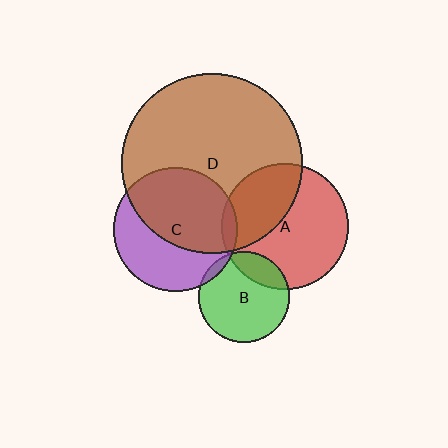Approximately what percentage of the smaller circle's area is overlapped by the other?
Approximately 20%.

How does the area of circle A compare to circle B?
Approximately 1.9 times.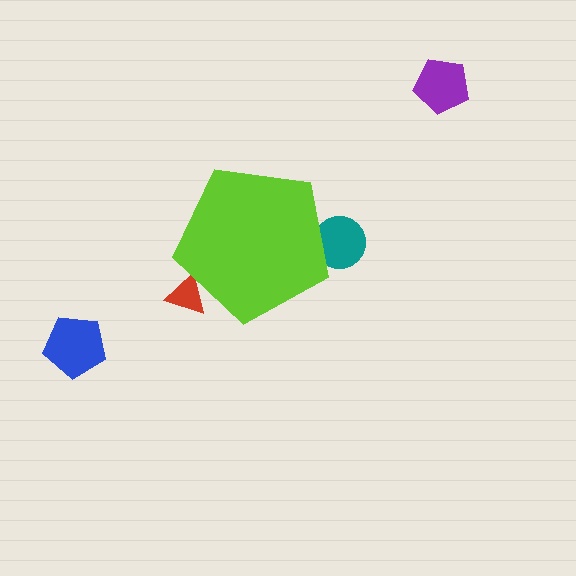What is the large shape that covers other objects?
A lime pentagon.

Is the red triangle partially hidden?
Yes, the red triangle is partially hidden behind the lime pentagon.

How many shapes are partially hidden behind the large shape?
2 shapes are partially hidden.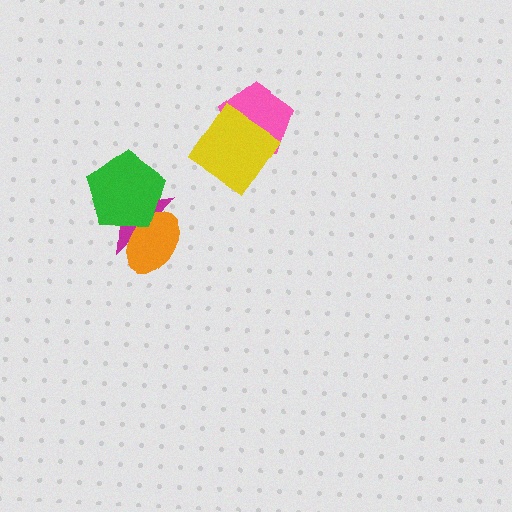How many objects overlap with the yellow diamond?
1 object overlaps with the yellow diamond.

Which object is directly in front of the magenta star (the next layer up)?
The orange ellipse is directly in front of the magenta star.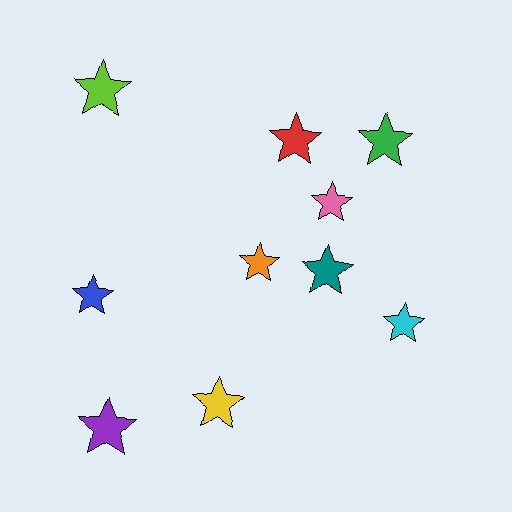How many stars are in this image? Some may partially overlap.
There are 10 stars.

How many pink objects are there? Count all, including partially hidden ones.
There is 1 pink object.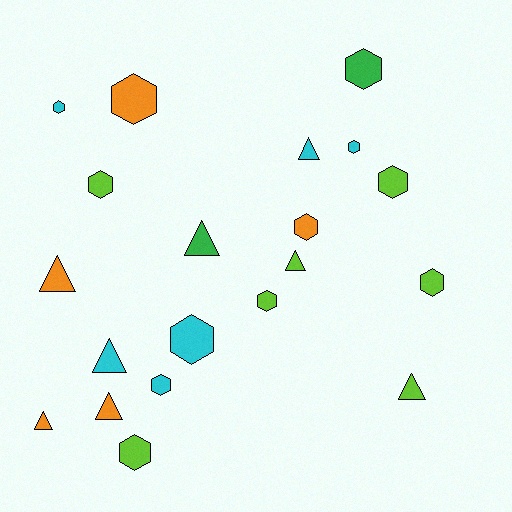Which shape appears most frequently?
Hexagon, with 12 objects.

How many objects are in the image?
There are 20 objects.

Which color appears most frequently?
Lime, with 7 objects.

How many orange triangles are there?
There are 3 orange triangles.